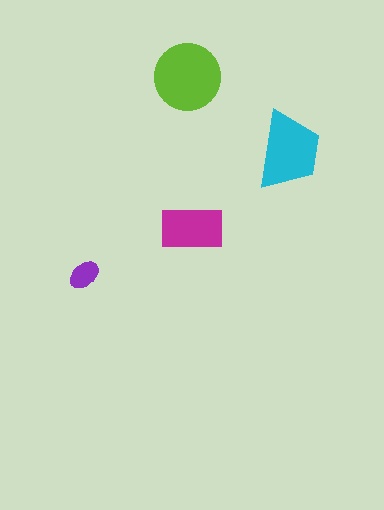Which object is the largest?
The lime circle.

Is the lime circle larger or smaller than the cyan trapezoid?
Larger.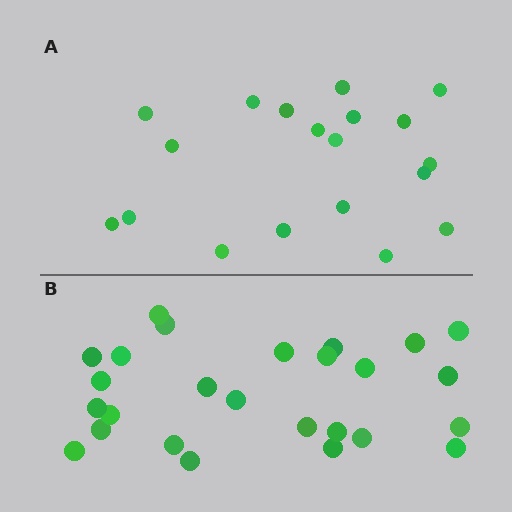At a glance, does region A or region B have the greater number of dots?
Region B (the bottom region) has more dots.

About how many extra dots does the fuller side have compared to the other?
Region B has roughly 8 or so more dots than region A.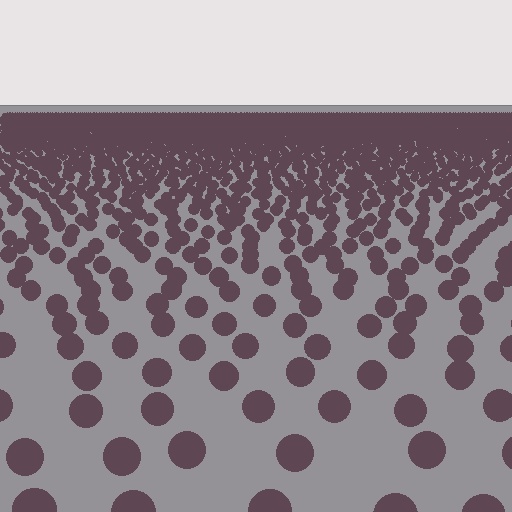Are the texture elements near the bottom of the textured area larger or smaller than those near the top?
Larger. Near the bottom, elements are closer to the viewer and appear at a bigger on-screen size.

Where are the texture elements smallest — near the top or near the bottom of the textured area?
Near the top.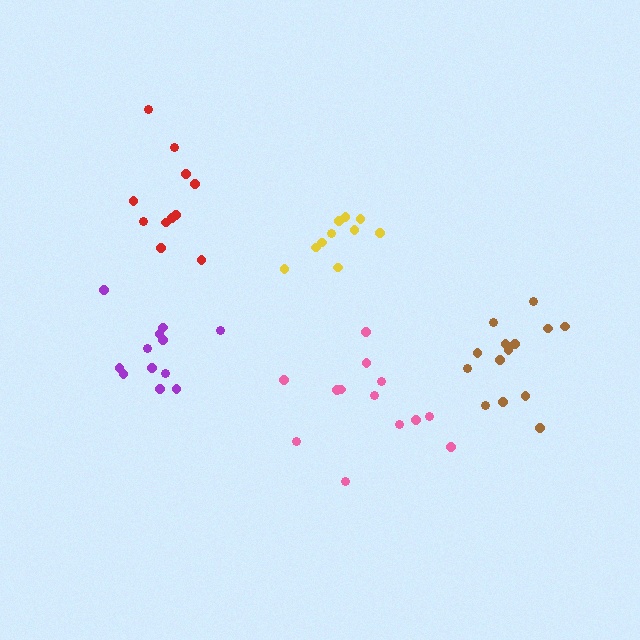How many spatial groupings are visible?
There are 5 spatial groupings.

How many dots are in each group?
Group 1: 10 dots, Group 2: 12 dots, Group 3: 12 dots, Group 4: 14 dots, Group 5: 13 dots (61 total).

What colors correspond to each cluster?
The clusters are colored: yellow, red, purple, brown, pink.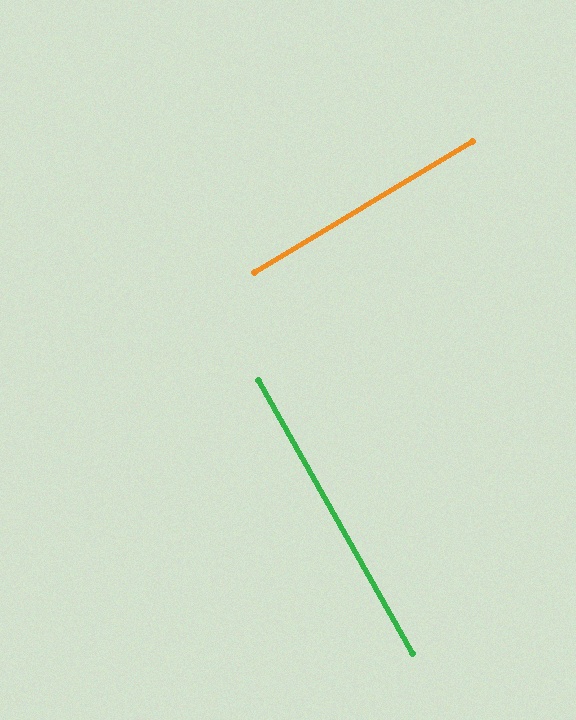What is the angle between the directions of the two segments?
Approximately 88 degrees.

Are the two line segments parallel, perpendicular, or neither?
Perpendicular — they meet at approximately 88°.